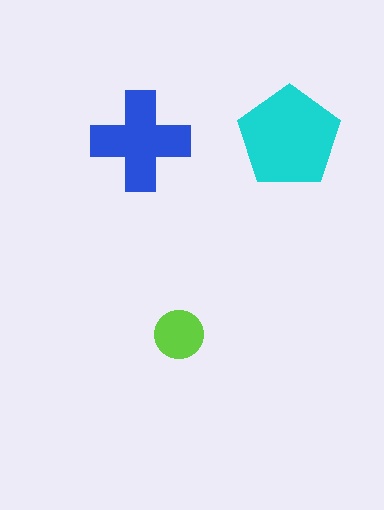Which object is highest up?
The cyan pentagon is topmost.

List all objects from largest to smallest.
The cyan pentagon, the blue cross, the lime circle.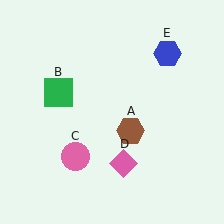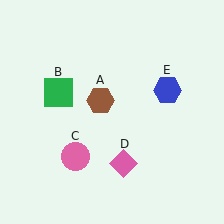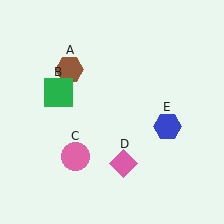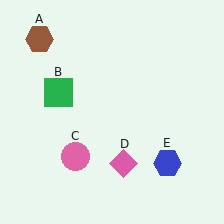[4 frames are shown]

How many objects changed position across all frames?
2 objects changed position: brown hexagon (object A), blue hexagon (object E).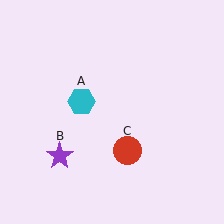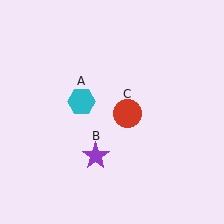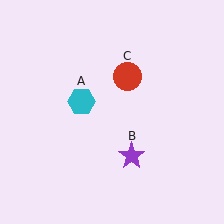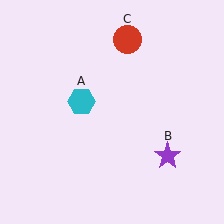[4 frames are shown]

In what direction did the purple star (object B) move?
The purple star (object B) moved right.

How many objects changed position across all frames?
2 objects changed position: purple star (object B), red circle (object C).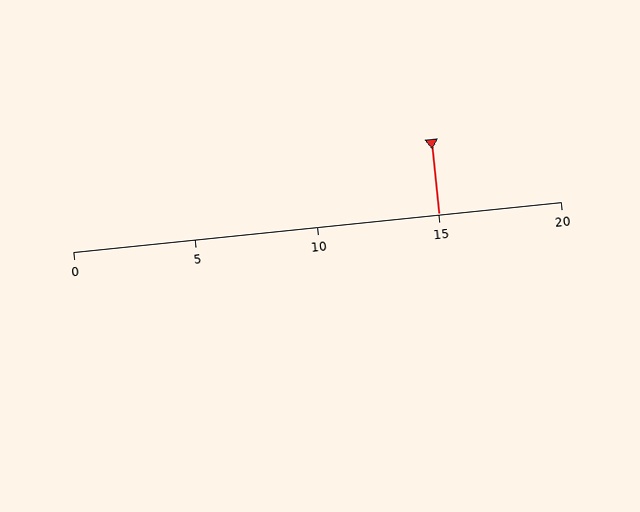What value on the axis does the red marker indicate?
The marker indicates approximately 15.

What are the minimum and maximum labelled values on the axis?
The axis runs from 0 to 20.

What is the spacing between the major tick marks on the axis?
The major ticks are spaced 5 apart.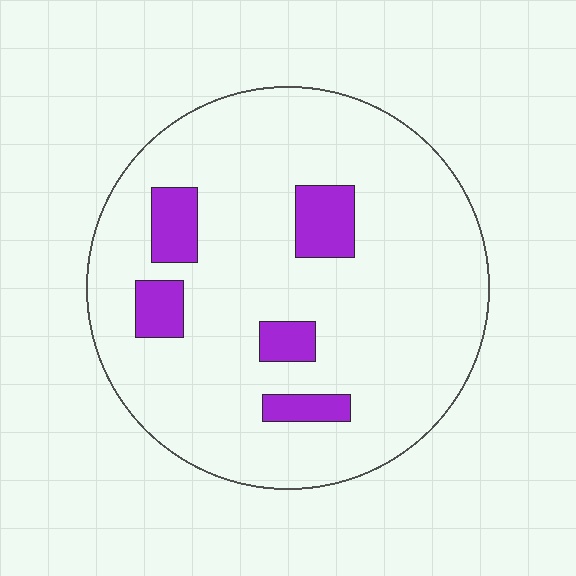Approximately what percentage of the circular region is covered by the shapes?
Approximately 10%.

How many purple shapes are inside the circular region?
5.